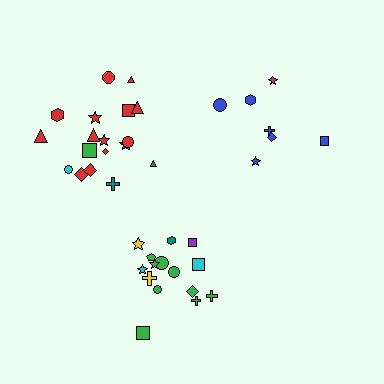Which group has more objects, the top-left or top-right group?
The top-left group.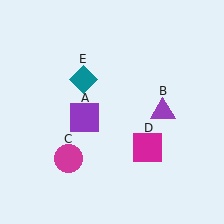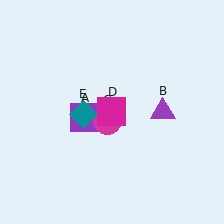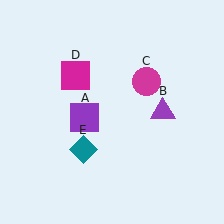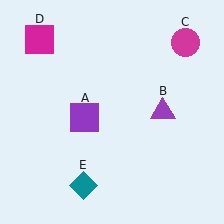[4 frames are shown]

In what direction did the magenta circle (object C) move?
The magenta circle (object C) moved up and to the right.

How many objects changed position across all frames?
3 objects changed position: magenta circle (object C), magenta square (object D), teal diamond (object E).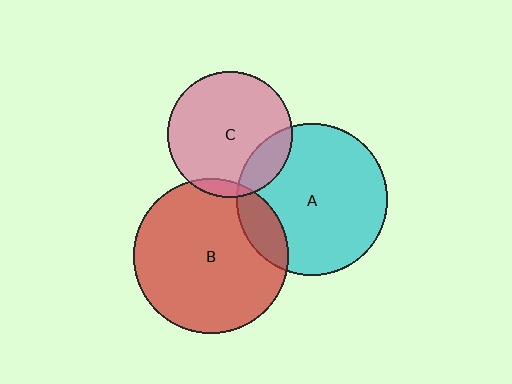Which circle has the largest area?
Circle B (red).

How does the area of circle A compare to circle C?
Approximately 1.5 times.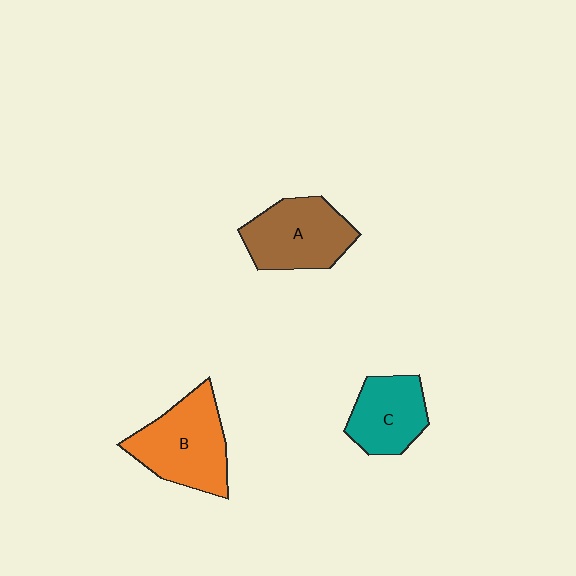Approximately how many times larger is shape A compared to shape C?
Approximately 1.3 times.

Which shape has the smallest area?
Shape C (teal).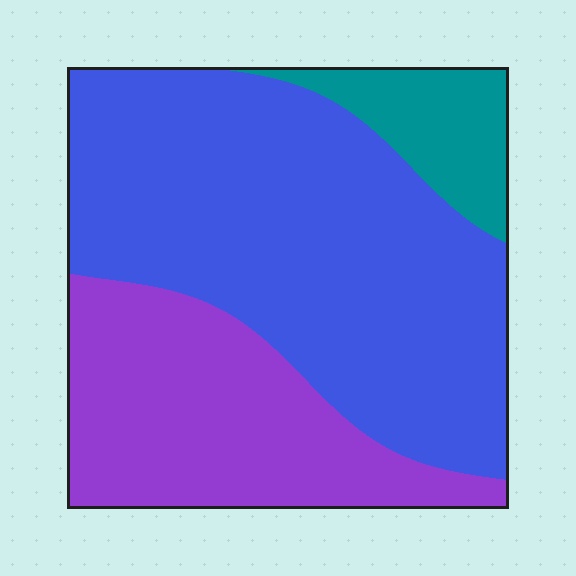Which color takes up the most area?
Blue, at roughly 60%.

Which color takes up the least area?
Teal, at roughly 10%.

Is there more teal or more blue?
Blue.